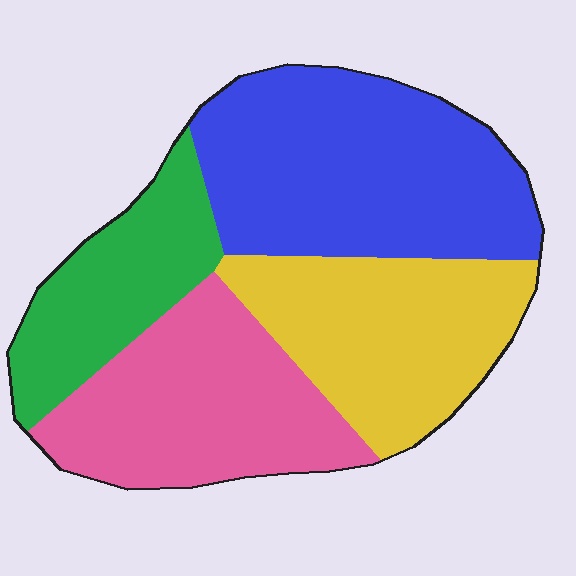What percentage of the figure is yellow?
Yellow covers about 25% of the figure.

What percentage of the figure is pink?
Pink takes up between a quarter and a half of the figure.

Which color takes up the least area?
Green, at roughly 15%.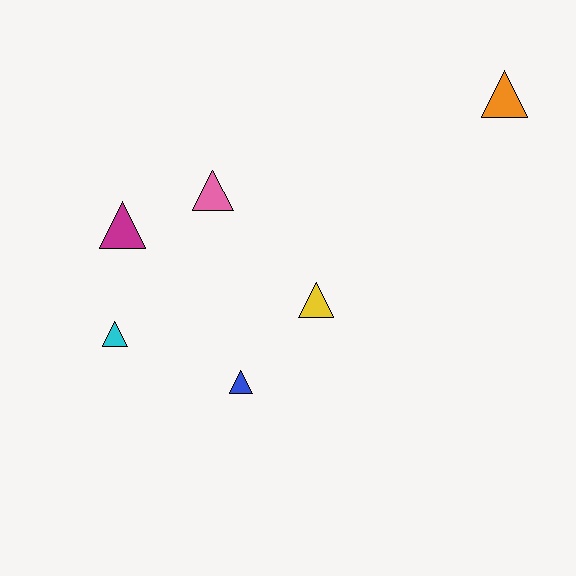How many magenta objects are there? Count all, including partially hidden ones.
There is 1 magenta object.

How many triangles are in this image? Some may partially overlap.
There are 6 triangles.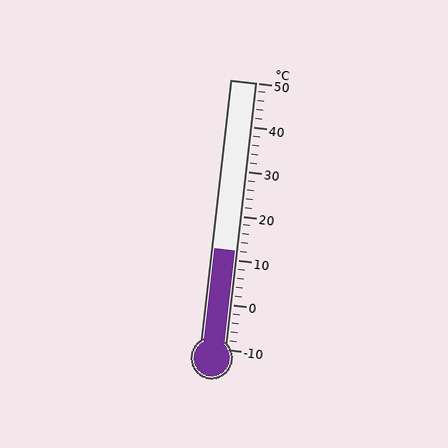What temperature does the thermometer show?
The thermometer shows approximately 12°C.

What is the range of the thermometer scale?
The thermometer scale ranges from -10°C to 50°C.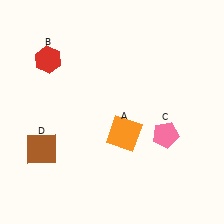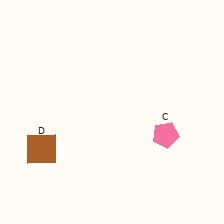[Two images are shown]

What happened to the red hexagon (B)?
The red hexagon (B) was removed in Image 2. It was in the top-left area of Image 1.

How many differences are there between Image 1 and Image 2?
There are 2 differences between the two images.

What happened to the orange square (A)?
The orange square (A) was removed in Image 2. It was in the bottom-right area of Image 1.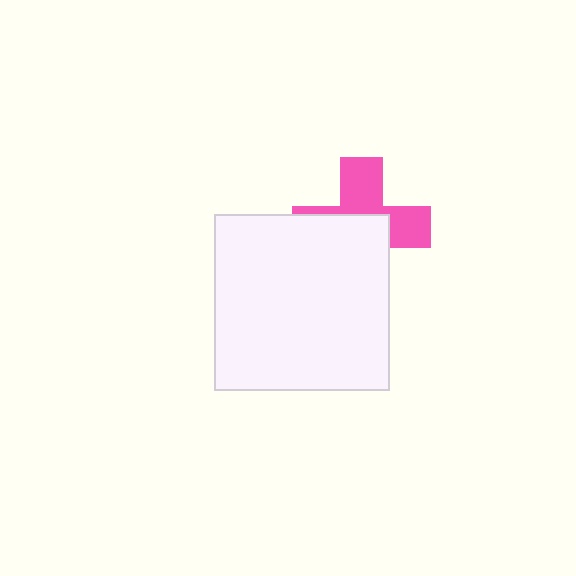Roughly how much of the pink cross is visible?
About half of it is visible (roughly 46%).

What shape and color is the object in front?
The object in front is a white square.